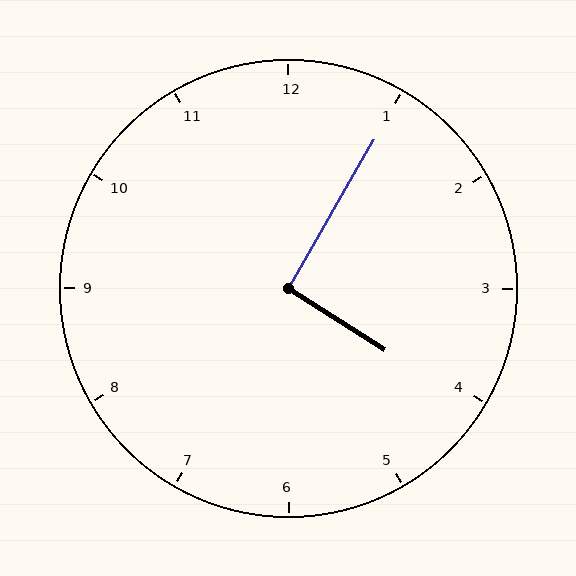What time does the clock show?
4:05.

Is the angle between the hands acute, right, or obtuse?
It is right.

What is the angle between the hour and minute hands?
Approximately 92 degrees.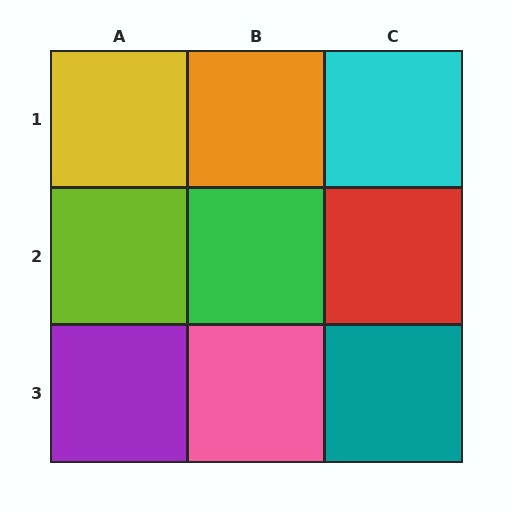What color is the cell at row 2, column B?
Green.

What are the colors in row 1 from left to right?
Yellow, orange, cyan.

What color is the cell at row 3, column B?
Pink.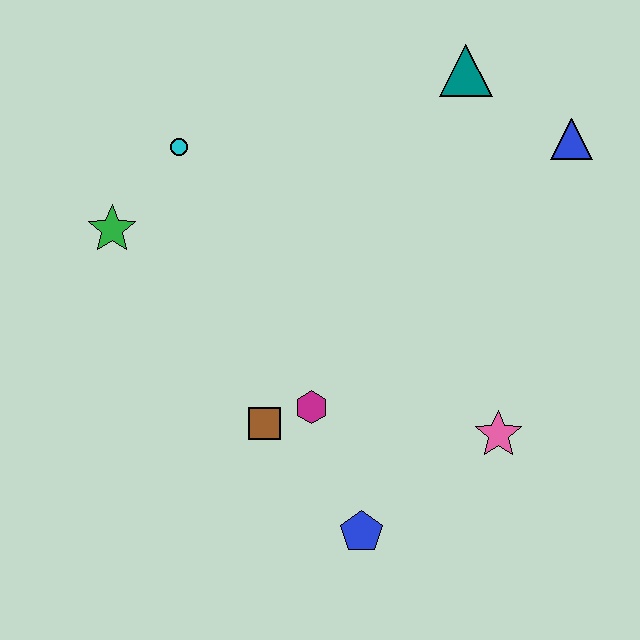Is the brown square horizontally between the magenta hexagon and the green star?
Yes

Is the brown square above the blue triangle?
No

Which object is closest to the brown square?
The magenta hexagon is closest to the brown square.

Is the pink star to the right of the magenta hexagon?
Yes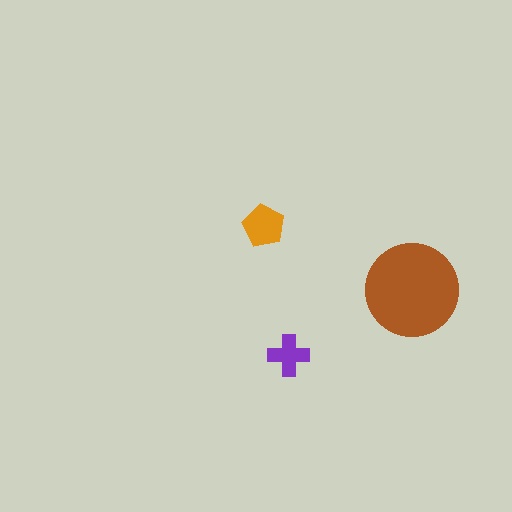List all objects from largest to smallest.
The brown circle, the orange pentagon, the purple cross.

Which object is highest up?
The orange pentagon is topmost.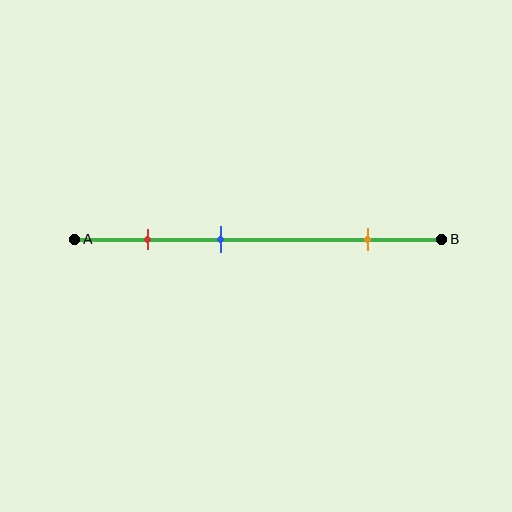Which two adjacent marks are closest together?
The red and blue marks are the closest adjacent pair.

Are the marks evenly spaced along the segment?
No, the marks are not evenly spaced.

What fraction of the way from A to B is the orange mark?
The orange mark is approximately 80% (0.8) of the way from A to B.